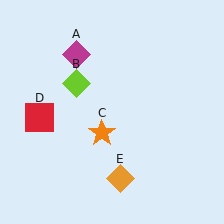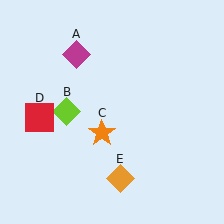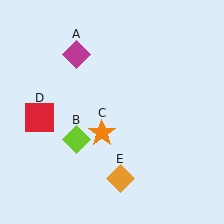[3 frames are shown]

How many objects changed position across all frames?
1 object changed position: lime diamond (object B).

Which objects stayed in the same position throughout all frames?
Magenta diamond (object A) and orange star (object C) and red square (object D) and orange diamond (object E) remained stationary.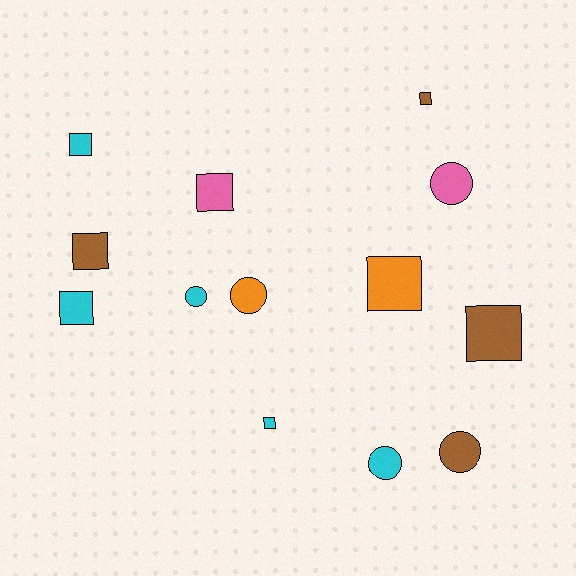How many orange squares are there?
There is 1 orange square.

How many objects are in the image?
There are 13 objects.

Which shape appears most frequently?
Square, with 8 objects.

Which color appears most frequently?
Cyan, with 5 objects.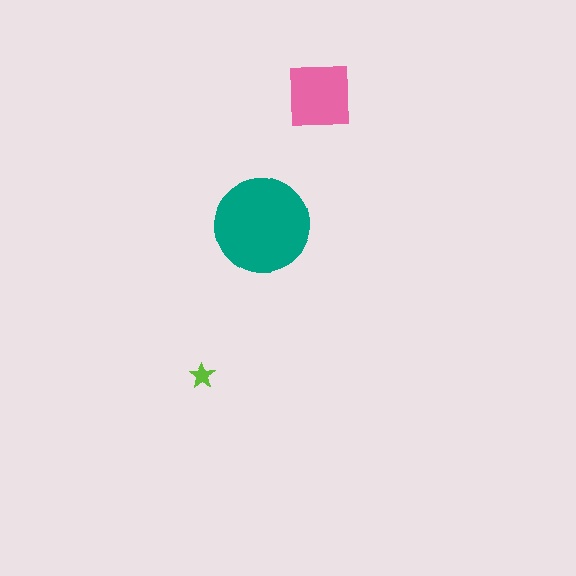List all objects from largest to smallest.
The teal circle, the pink square, the lime star.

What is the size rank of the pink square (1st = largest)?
2nd.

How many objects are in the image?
There are 3 objects in the image.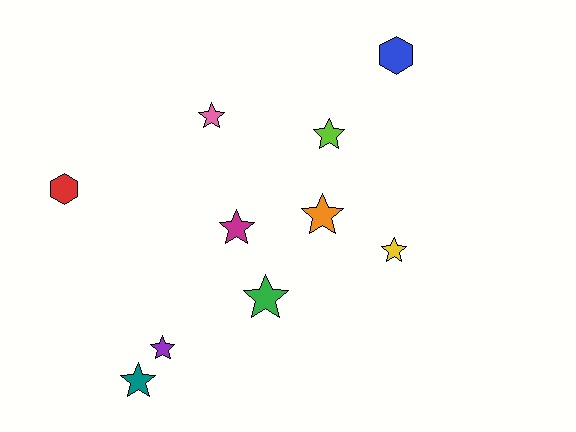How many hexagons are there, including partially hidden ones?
There are 2 hexagons.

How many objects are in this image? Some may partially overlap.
There are 10 objects.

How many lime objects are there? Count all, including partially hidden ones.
There is 1 lime object.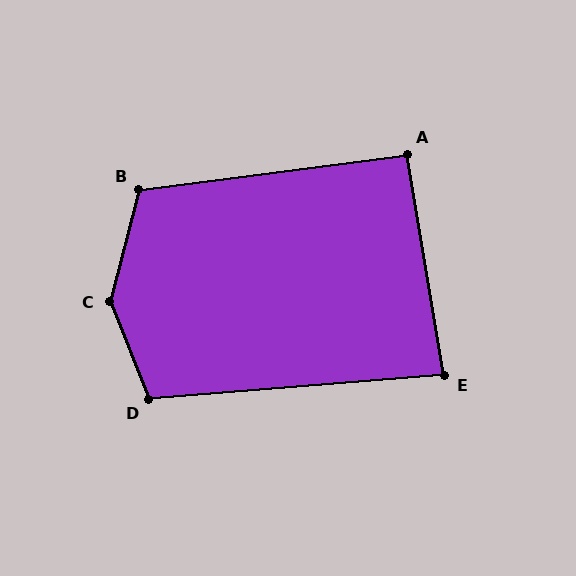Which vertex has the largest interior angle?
C, at approximately 144 degrees.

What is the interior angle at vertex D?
Approximately 107 degrees (obtuse).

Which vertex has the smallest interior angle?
E, at approximately 85 degrees.